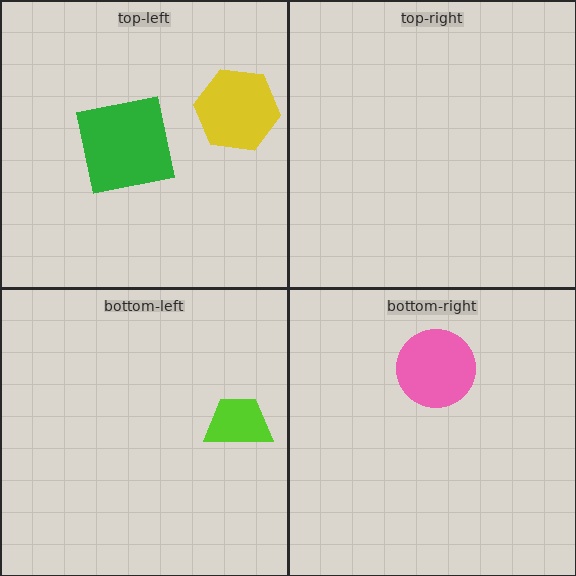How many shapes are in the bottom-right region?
1.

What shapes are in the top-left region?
The green square, the yellow hexagon.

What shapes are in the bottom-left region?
The lime trapezoid.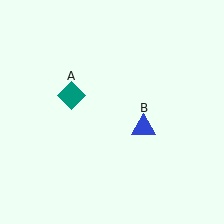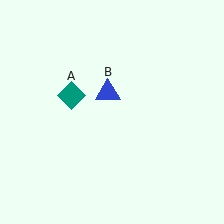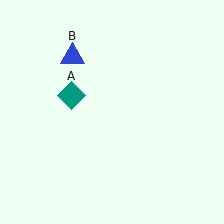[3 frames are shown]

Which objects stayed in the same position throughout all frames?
Teal diamond (object A) remained stationary.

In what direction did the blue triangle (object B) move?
The blue triangle (object B) moved up and to the left.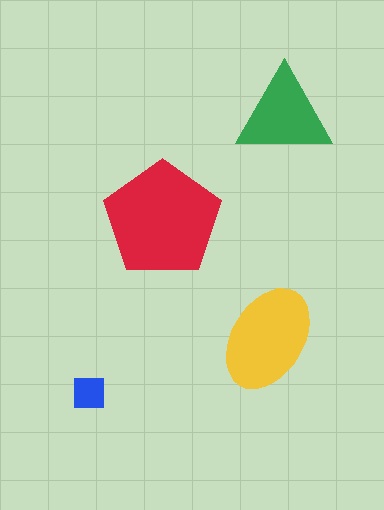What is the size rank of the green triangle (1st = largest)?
3rd.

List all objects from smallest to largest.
The blue square, the green triangle, the yellow ellipse, the red pentagon.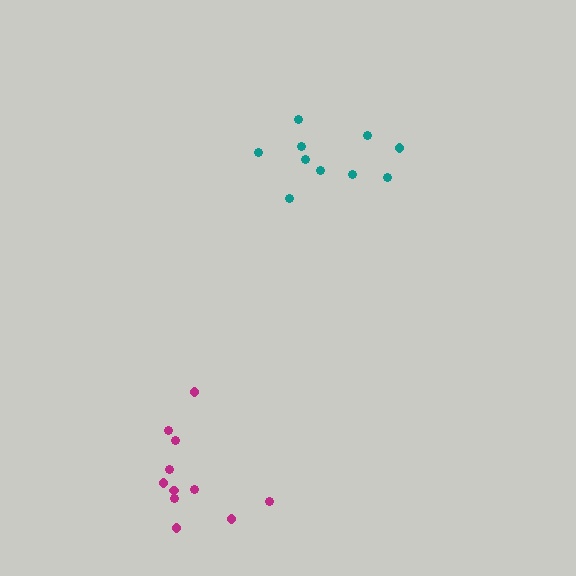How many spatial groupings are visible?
There are 2 spatial groupings.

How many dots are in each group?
Group 1: 10 dots, Group 2: 11 dots (21 total).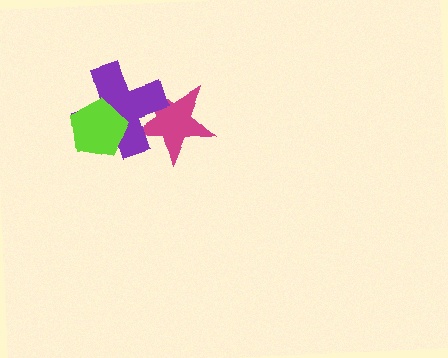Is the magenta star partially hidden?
Yes, it is partially covered by another shape.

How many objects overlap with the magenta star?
1 object overlaps with the magenta star.